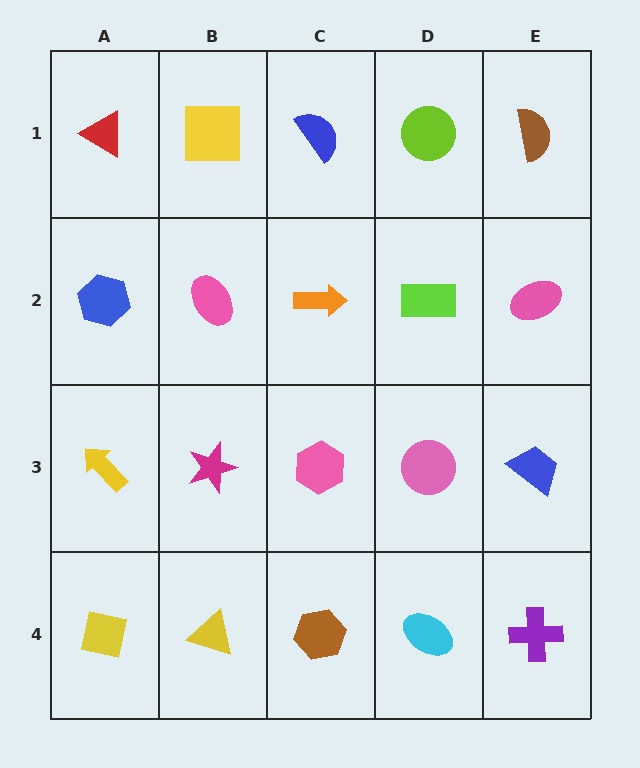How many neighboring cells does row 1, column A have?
2.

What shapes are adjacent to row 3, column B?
A pink ellipse (row 2, column B), a yellow triangle (row 4, column B), a yellow arrow (row 3, column A), a pink hexagon (row 3, column C).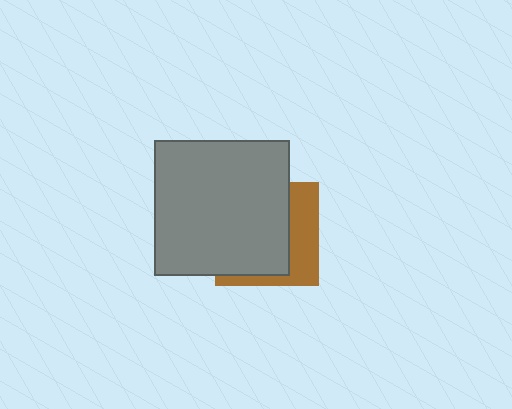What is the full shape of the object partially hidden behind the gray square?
The partially hidden object is a brown square.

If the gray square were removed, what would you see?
You would see the complete brown square.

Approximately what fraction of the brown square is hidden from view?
Roughly 64% of the brown square is hidden behind the gray square.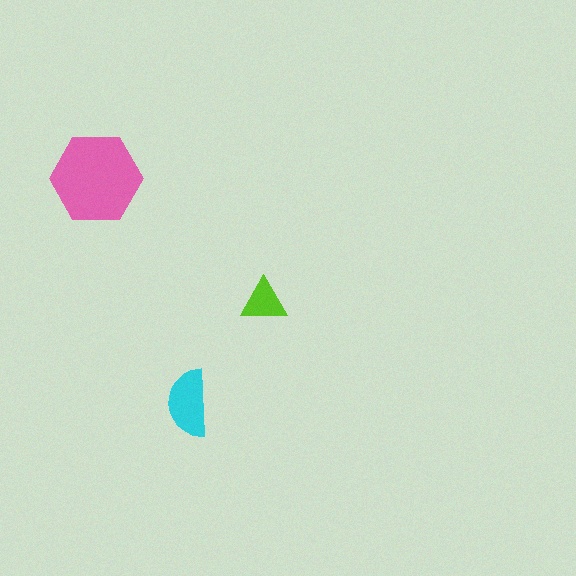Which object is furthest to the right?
The lime triangle is rightmost.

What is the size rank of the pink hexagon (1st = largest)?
1st.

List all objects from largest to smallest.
The pink hexagon, the cyan semicircle, the lime triangle.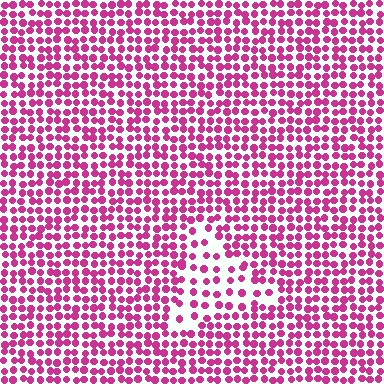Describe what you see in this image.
The image contains small magenta elements arranged at two different densities. A triangle-shaped region is visible where the elements are less densely packed than the surrounding area.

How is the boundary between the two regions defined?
The boundary is defined by a change in element density (approximately 1.9x ratio). All elements are the same color, size, and shape.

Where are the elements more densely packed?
The elements are more densely packed outside the triangle boundary.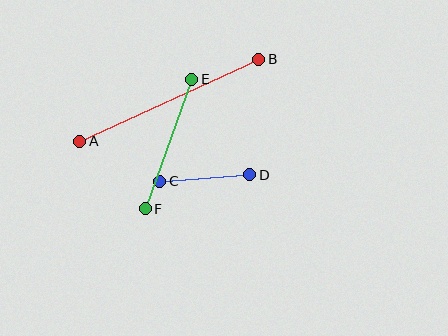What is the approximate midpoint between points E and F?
The midpoint is at approximately (168, 144) pixels.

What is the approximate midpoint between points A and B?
The midpoint is at approximately (169, 100) pixels.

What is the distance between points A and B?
The distance is approximately 197 pixels.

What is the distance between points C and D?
The distance is approximately 90 pixels.